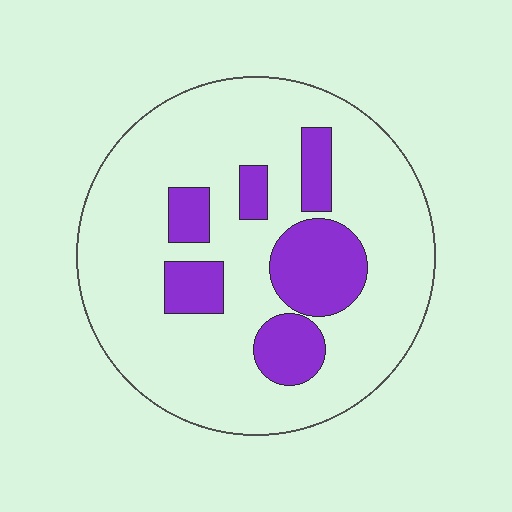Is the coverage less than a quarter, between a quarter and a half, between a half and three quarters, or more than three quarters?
Less than a quarter.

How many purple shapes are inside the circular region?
6.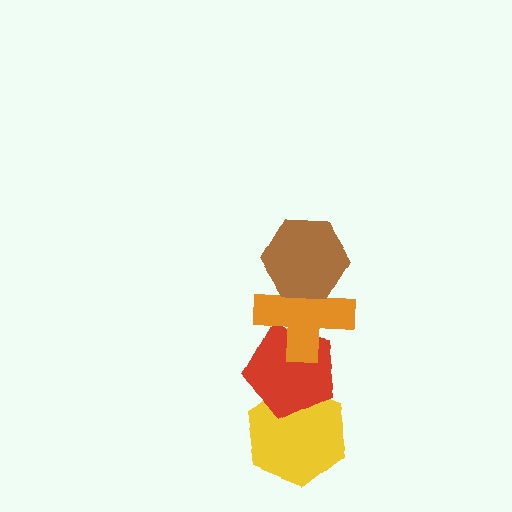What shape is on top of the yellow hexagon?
The red pentagon is on top of the yellow hexagon.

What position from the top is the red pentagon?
The red pentagon is 3rd from the top.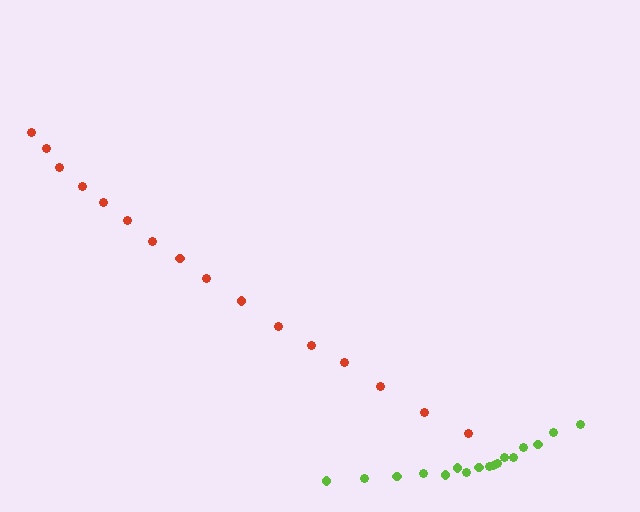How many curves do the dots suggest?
There are 2 distinct paths.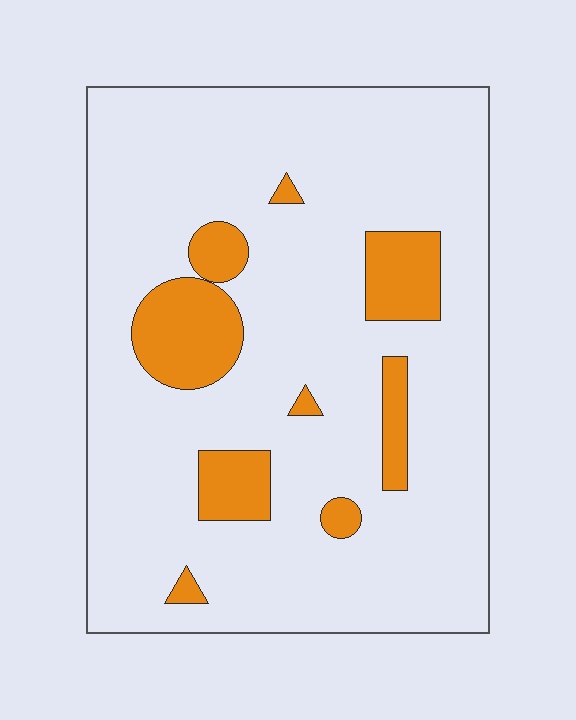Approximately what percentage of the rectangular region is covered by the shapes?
Approximately 15%.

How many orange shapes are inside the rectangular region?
9.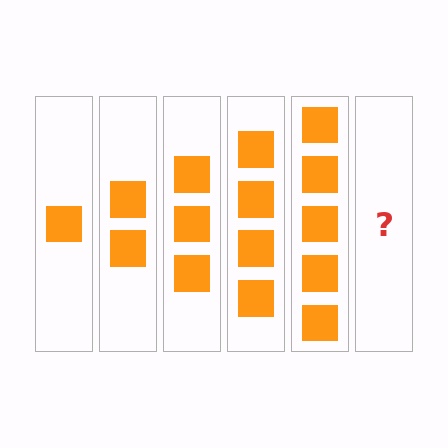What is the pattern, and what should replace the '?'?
The pattern is that each step adds one more square. The '?' should be 6 squares.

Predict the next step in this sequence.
The next step is 6 squares.